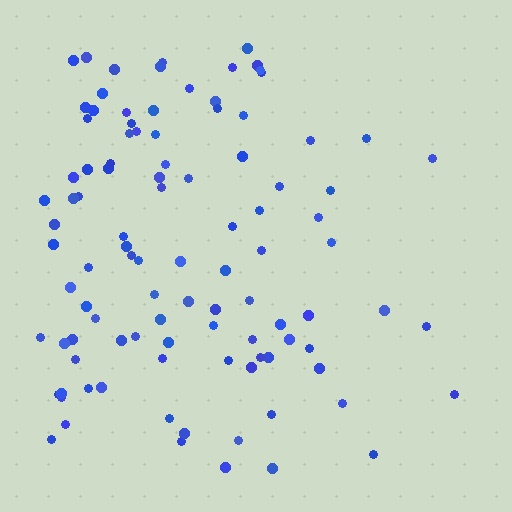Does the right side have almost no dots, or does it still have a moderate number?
Still a moderate number, just noticeably fewer than the left.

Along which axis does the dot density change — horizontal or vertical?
Horizontal.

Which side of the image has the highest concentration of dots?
The left.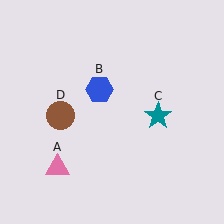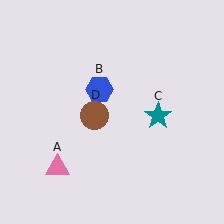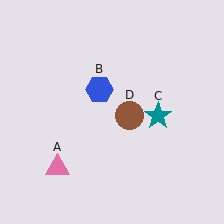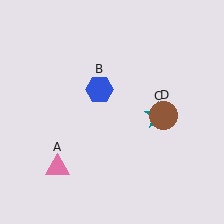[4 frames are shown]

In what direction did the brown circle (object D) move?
The brown circle (object D) moved right.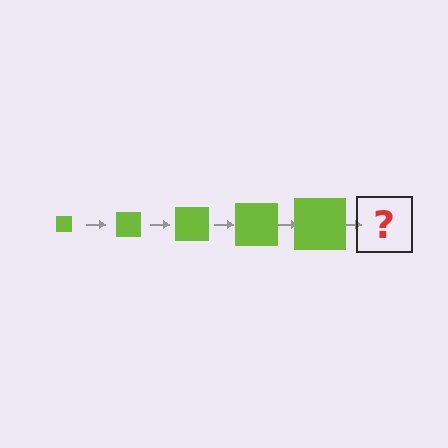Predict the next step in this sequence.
The next step is a lime square, larger than the previous one.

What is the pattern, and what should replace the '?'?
The pattern is that the square gets progressively larger each step. The '?' should be a lime square, larger than the previous one.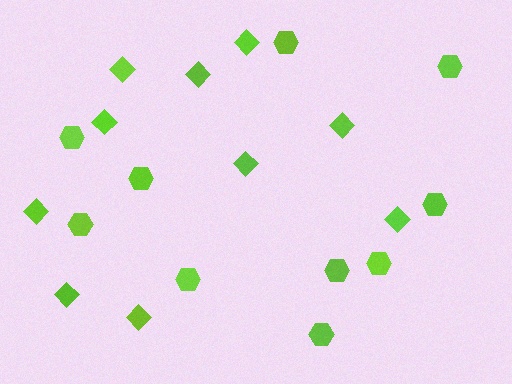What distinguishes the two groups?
There are 2 groups: one group of hexagons (10) and one group of diamonds (10).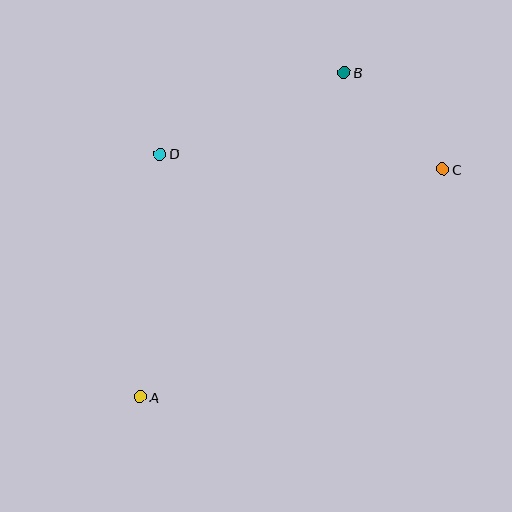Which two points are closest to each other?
Points B and C are closest to each other.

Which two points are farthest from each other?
Points A and B are farthest from each other.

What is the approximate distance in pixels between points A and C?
The distance between A and C is approximately 378 pixels.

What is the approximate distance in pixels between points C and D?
The distance between C and D is approximately 283 pixels.